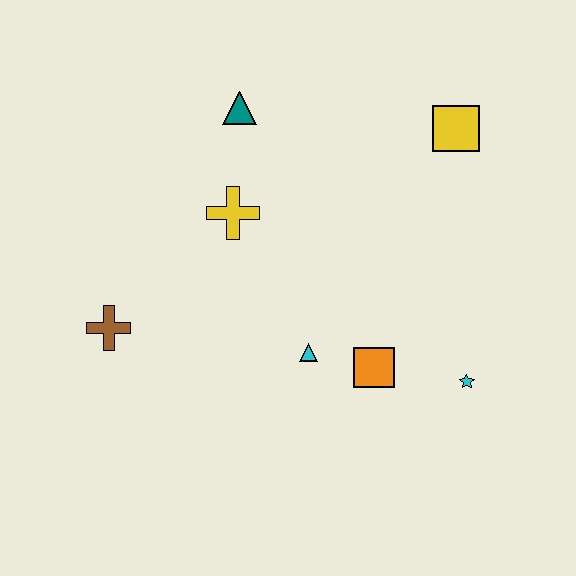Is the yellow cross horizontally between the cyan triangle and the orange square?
No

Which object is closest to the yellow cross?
The teal triangle is closest to the yellow cross.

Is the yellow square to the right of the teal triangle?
Yes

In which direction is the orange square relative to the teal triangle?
The orange square is below the teal triangle.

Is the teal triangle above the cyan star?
Yes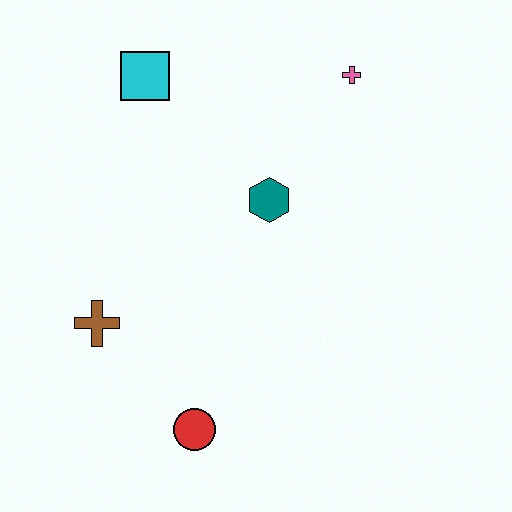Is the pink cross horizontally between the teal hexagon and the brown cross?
No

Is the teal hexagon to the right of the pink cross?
No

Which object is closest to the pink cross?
The teal hexagon is closest to the pink cross.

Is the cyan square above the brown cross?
Yes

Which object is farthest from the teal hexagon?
The red circle is farthest from the teal hexagon.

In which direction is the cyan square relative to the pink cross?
The cyan square is to the left of the pink cross.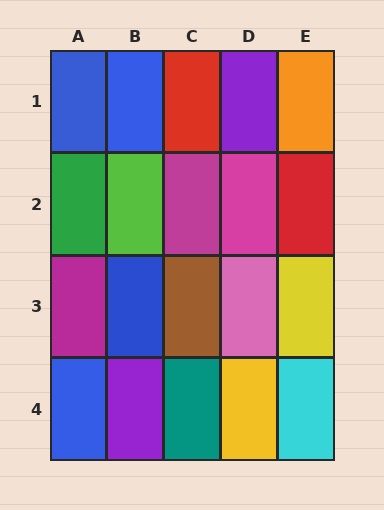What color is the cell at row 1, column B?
Blue.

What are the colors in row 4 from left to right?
Blue, purple, teal, yellow, cyan.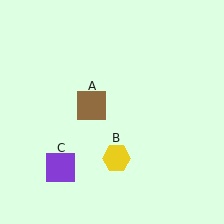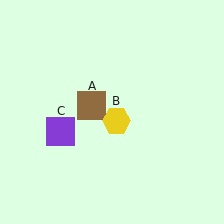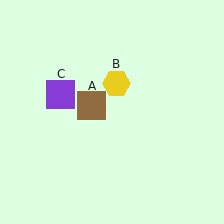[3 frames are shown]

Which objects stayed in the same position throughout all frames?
Brown square (object A) remained stationary.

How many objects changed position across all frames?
2 objects changed position: yellow hexagon (object B), purple square (object C).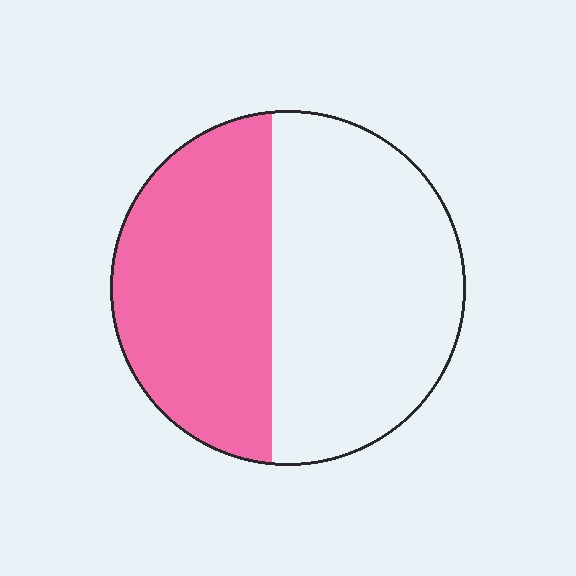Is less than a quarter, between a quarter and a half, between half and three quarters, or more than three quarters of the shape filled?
Between a quarter and a half.